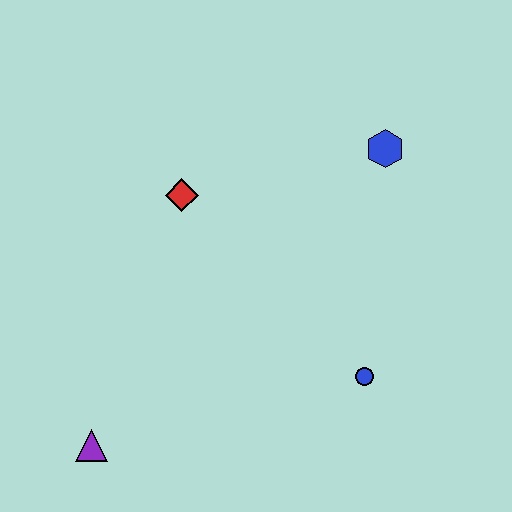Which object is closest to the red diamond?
The blue hexagon is closest to the red diamond.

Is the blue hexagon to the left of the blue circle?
No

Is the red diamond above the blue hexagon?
No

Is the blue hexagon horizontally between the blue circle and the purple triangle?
No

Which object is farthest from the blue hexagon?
The purple triangle is farthest from the blue hexagon.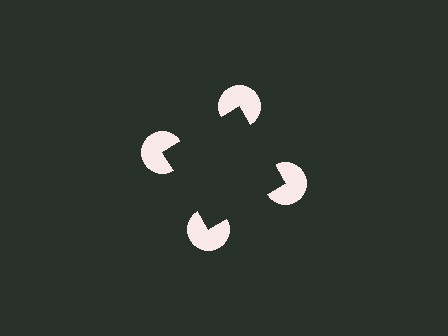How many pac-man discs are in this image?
There are 4 — one at each vertex of the illusory square.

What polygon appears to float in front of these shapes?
An illusory square — its edges are inferred from the aligned wedge cuts in the pac-man discs, not physically drawn.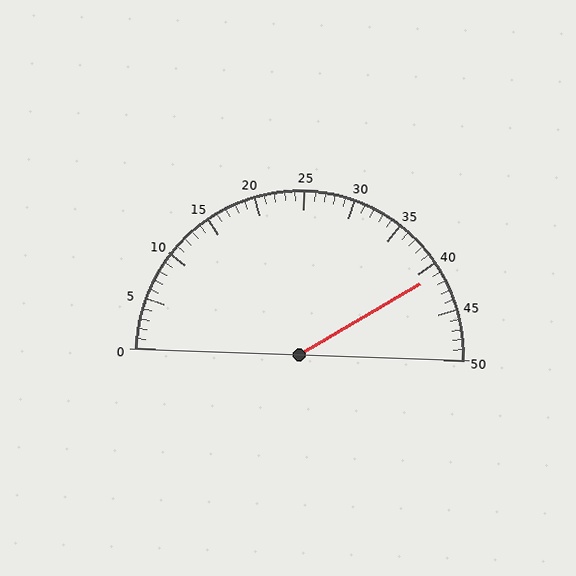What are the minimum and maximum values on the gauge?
The gauge ranges from 0 to 50.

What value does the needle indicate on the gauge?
The needle indicates approximately 41.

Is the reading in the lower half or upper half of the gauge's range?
The reading is in the upper half of the range (0 to 50).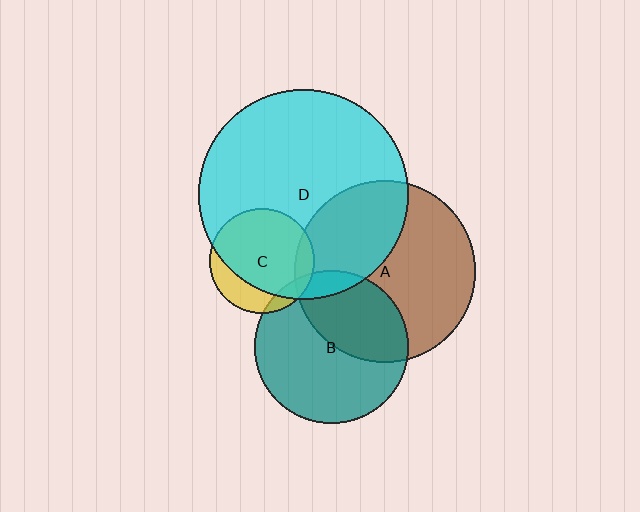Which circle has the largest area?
Circle D (cyan).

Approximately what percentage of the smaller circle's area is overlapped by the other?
Approximately 40%.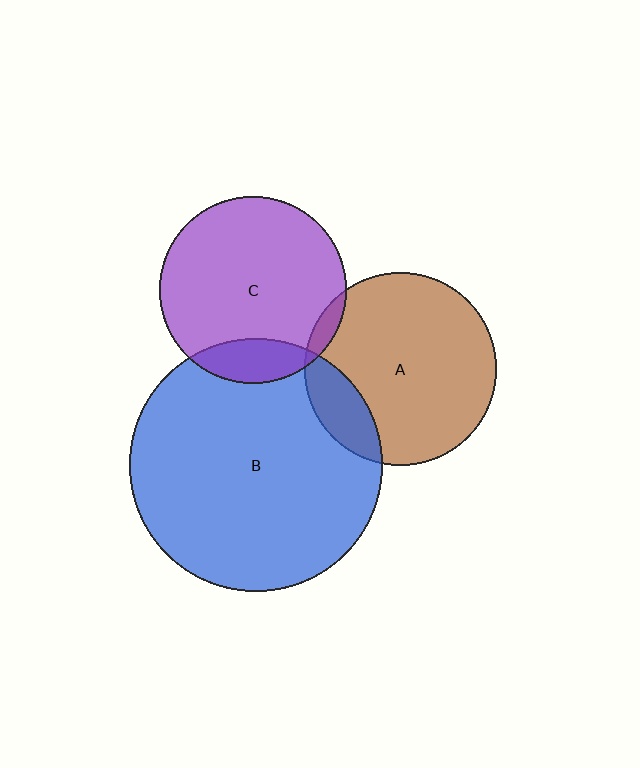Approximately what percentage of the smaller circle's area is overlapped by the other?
Approximately 5%.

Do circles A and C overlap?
Yes.